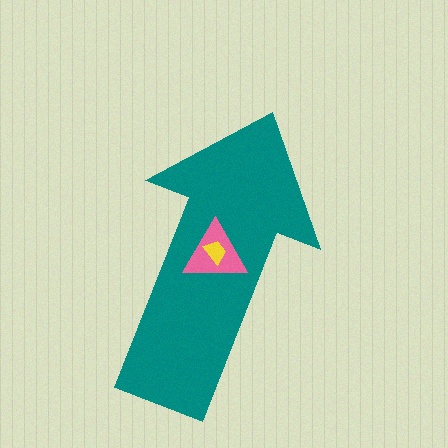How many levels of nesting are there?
3.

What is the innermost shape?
The yellow trapezoid.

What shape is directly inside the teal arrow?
The pink triangle.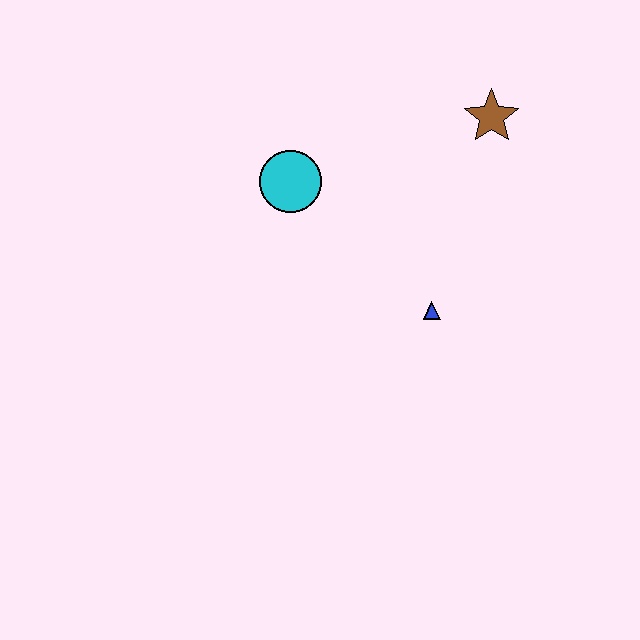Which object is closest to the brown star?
The blue triangle is closest to the brown star.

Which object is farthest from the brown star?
The cyan circle is farthest from the brown star.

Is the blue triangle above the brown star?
No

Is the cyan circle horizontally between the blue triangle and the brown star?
No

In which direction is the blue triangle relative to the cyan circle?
The blue triangle is to the right of the cyan circle.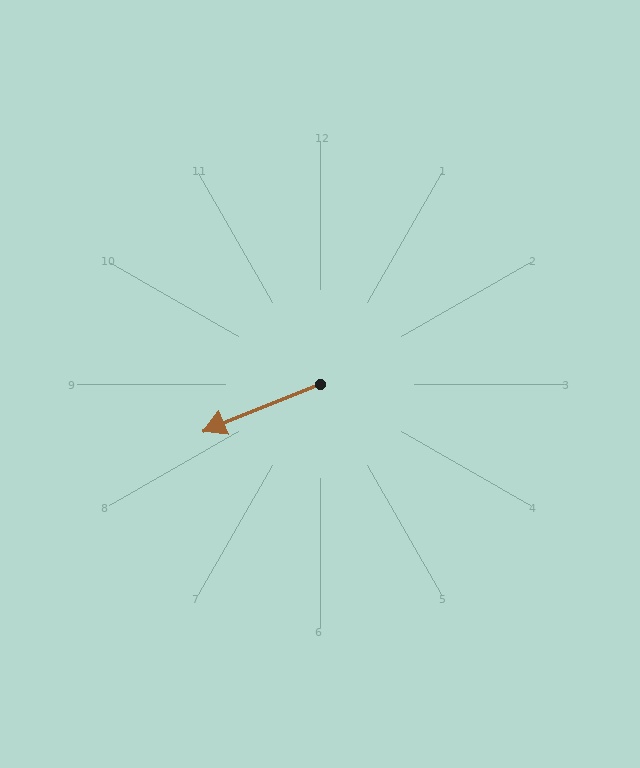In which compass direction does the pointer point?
West.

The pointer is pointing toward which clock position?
Roughly 8 o'clock.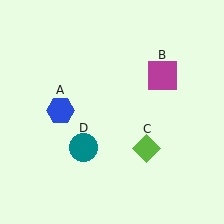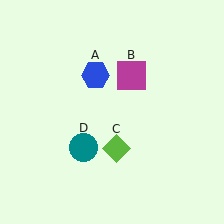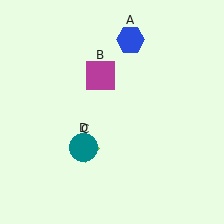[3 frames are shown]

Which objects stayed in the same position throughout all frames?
Teal circle (object D) remained stationary.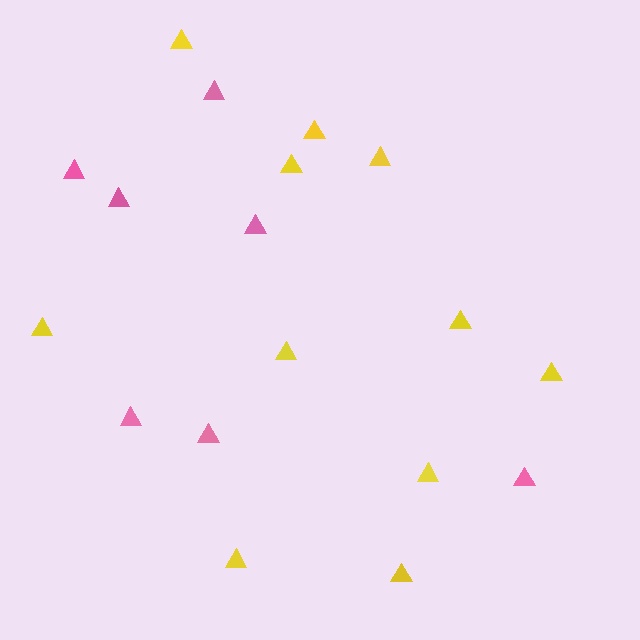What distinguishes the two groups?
There are 2 groups: one group of pink triangles (7) and one group of yellow triangles (11).